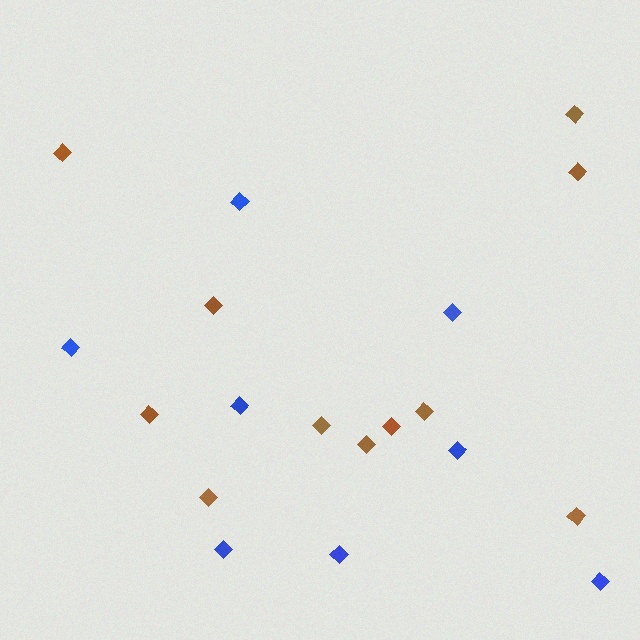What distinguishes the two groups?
There are 2 groups: one group of brown diamonds (11) and one group of blue diamonds (8).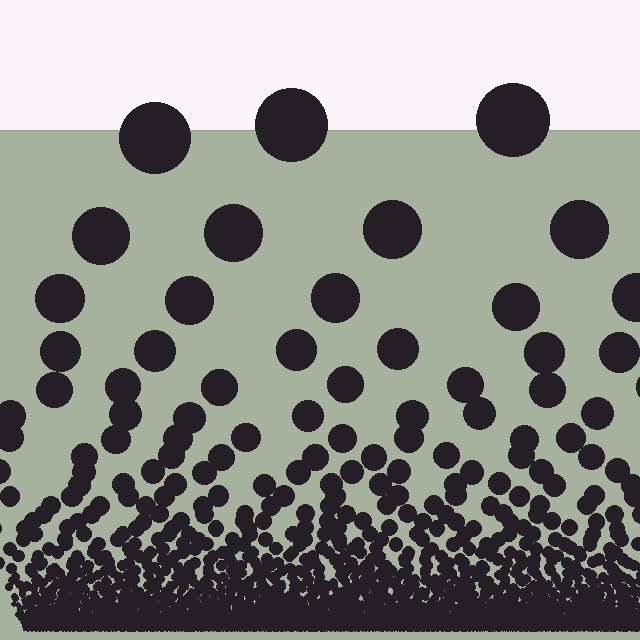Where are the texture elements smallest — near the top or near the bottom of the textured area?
Near the bottom.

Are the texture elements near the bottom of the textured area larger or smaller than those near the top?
Smaller. The gradient is inverted — elements near the bottom are smaller and denser.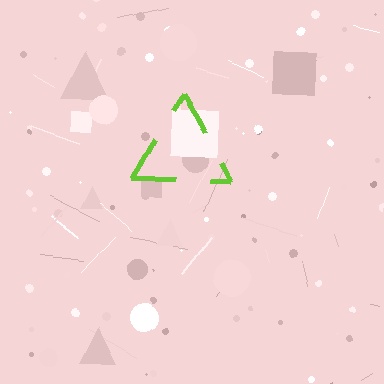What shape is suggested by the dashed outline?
The dashed outline suggests a triangle.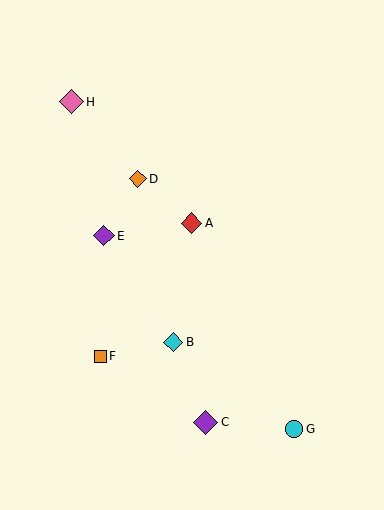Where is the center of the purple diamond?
The center of the purple diamond is at (206, 423).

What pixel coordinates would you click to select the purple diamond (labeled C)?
Click at (206, 423) to select the purple diamond C.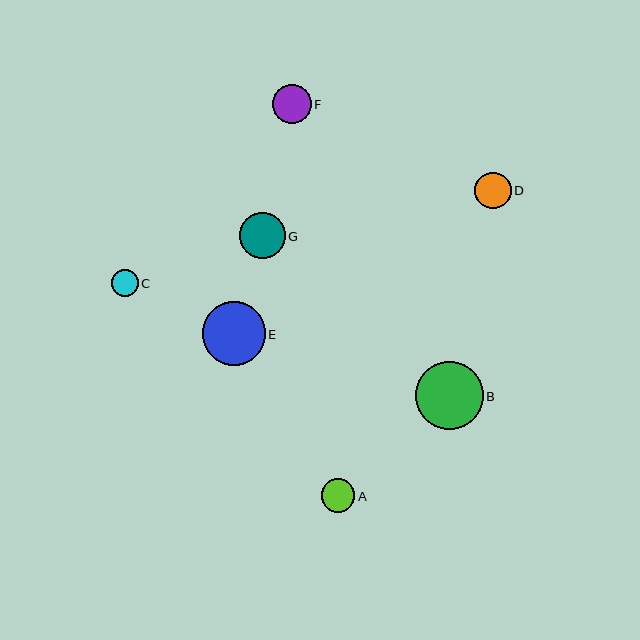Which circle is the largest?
Circle B is the largest with a size of approximately 68 pixels.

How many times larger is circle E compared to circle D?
Circle E is approximately 1.7 times the size of circle D.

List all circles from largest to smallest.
From largest to smallest: B, E, G, F, D, A, C.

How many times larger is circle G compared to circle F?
Circle G is approximately 1.2 times the size of circle F.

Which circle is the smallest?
Circle C is the smallest with a size of approximately 27 pixels.